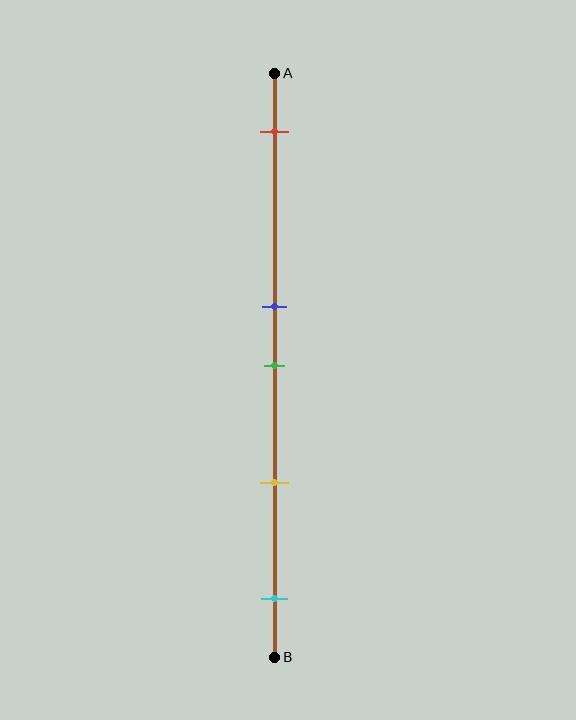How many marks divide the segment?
There are 5 marks dividing the segment.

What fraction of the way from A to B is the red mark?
The red mark is approximately 10% (0.1) of the way from A to B.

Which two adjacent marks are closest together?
The blue and green marks are the closest adjacent pair.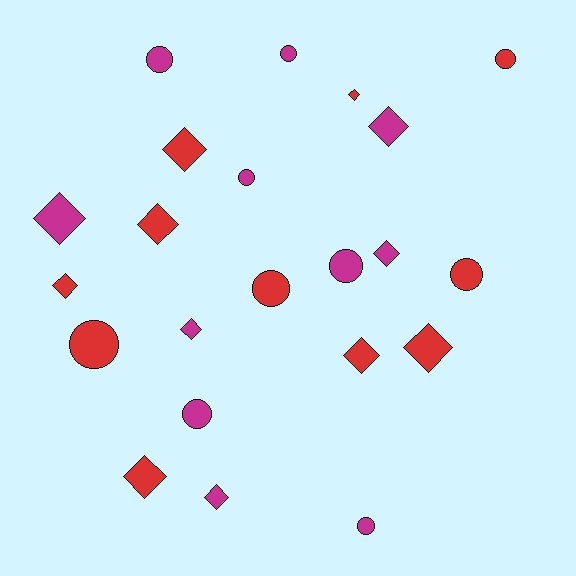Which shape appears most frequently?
Diamond, with 12 objects.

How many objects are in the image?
There are 22 objects.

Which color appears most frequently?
Magenta, with 11 objects.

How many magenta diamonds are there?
There are 5 magenta diamonds.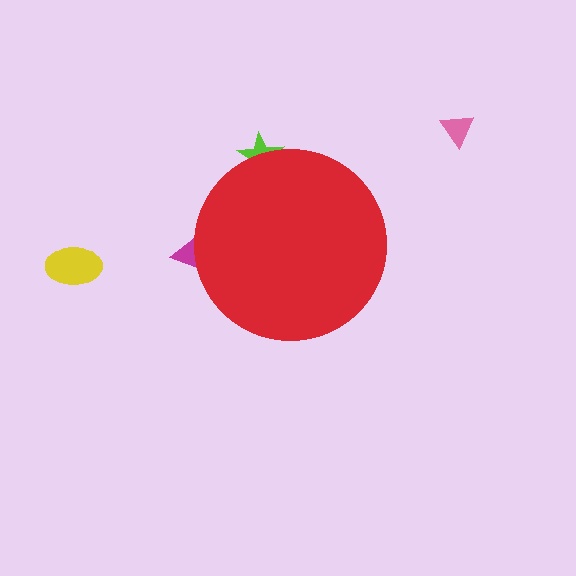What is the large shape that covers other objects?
A red circle.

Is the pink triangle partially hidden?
No, the pink triangle is fully visible.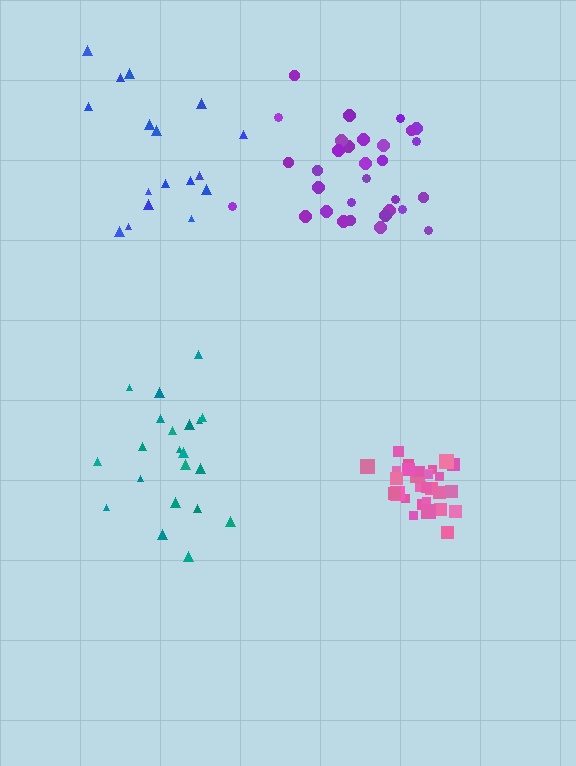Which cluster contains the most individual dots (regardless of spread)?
Purple (32).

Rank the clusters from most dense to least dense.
pink, purple, teal, blue.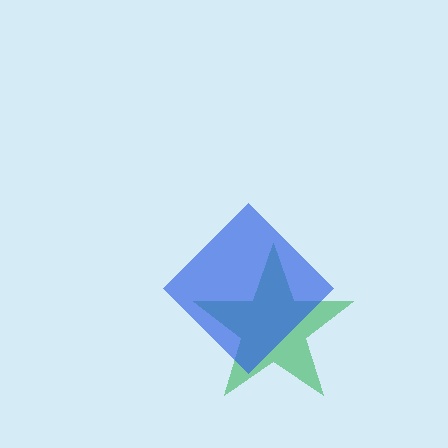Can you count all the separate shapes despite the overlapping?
Yes, there are 2 separate shapes.